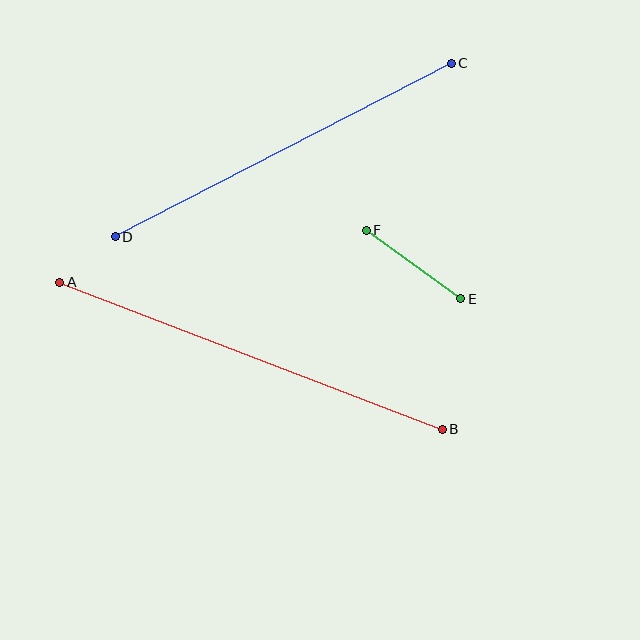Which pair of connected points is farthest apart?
Points A and B are farthest apart.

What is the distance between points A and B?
The distance is approximately 409 pixels.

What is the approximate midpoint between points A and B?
The midpoint is at approximately (251, 356) pixels.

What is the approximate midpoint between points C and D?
The midpoint is at approximately (283, 150) pixels.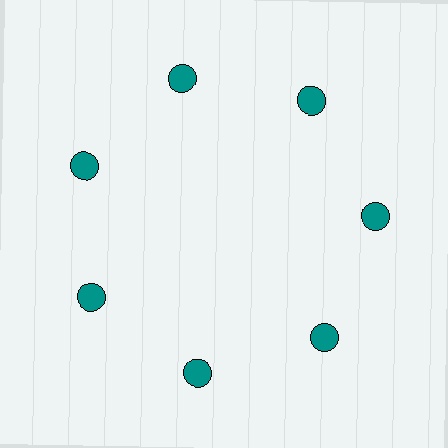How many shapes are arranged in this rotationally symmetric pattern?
There are 7 shapes, arranged in 7 groups of 1.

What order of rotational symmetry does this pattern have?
This pattern has 7-fold rotational symmetry.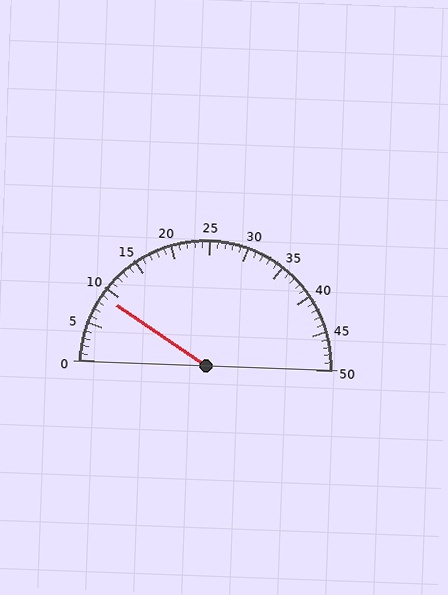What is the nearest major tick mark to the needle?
The nearest major tick mark is 10.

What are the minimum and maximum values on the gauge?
The gauge ranges from 0 to 50.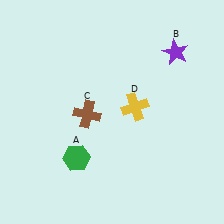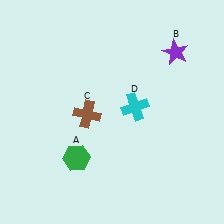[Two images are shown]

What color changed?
The cross (D) changed from yellow in Image 1 to cyan in Image 2.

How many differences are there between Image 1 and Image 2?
There is 1 difference between the two images.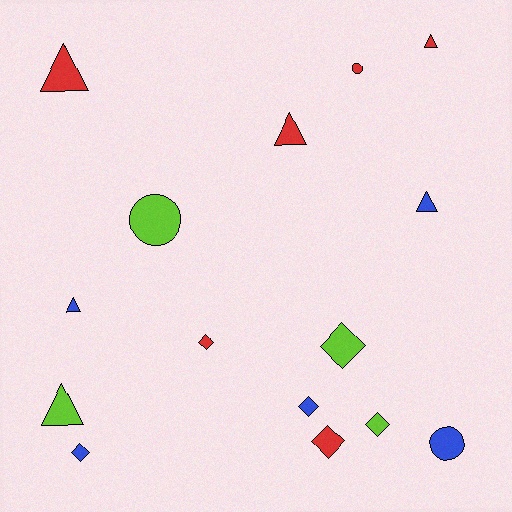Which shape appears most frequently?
Triangle, with 6 objects.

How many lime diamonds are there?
There are 2 lime diamonds.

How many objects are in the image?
There are 15 objects.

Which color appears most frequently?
Red, with 6 objects.